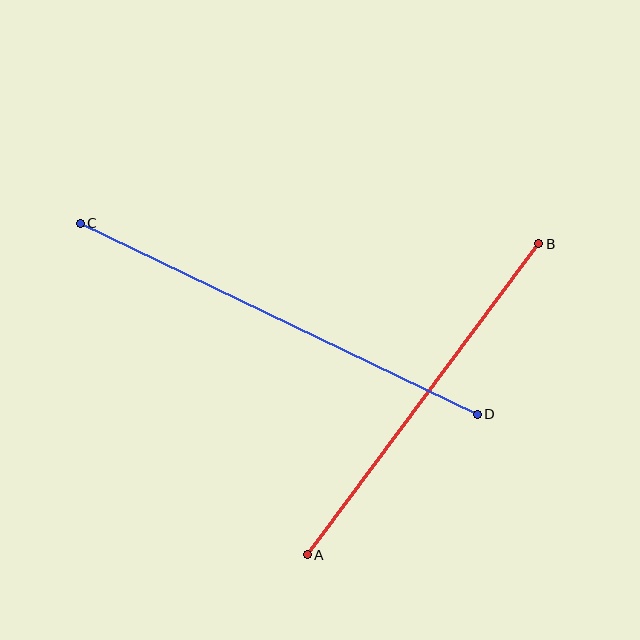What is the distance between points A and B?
The distance is approximately 388 pixels.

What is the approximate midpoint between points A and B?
The midpoint is at approximately (423, 399) pixels.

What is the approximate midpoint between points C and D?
The midpoint is at approximately (279, 319) pixels.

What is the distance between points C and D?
The distance is approximately 441 pixels.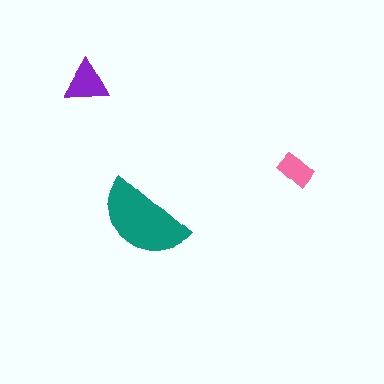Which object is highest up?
The purple triangle is topmost.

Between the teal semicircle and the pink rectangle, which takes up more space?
The teal semicircle.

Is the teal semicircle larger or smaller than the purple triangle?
Larger.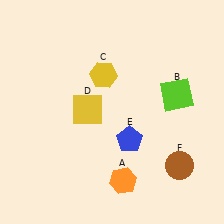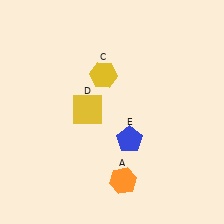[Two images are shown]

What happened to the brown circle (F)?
The brown circle (F) was removed in Image 2. It was in the bottom-right area of Image 1.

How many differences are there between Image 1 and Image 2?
There are 2 differences between the two images.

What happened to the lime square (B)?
The lime square (B) was removed in Image 2. It was in the top-right area of Image 1.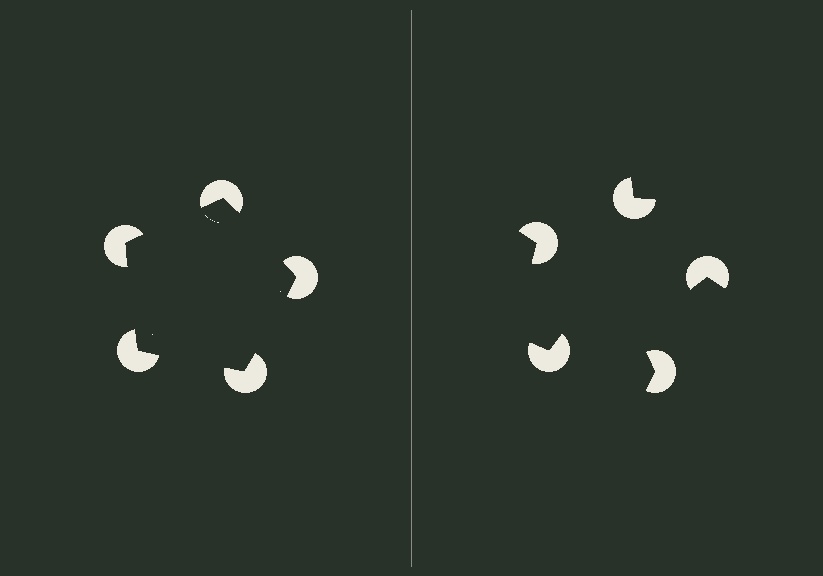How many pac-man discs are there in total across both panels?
10 — 5 on each side.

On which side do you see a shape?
An illusory pentagon appears on the left side. On the right side the wedge cuts are rotated, so no coherent shape forms.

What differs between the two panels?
The pac-man discs are positioned identically on both sides; only the wedge orientations differ. On the left they align to a pentagon; on the right they are misaligned.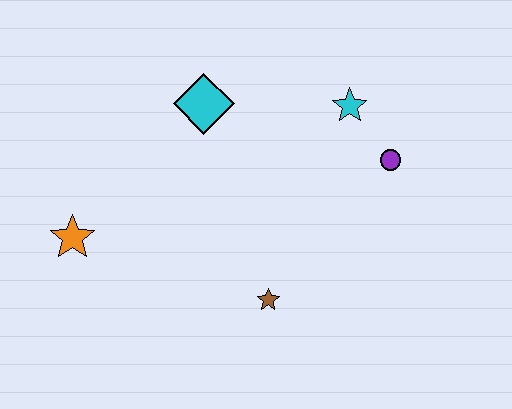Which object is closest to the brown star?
The purple circle is closest to the brown star.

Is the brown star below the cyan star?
Yes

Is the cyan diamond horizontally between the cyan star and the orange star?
Yes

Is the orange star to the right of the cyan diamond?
No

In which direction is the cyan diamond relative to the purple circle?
The cyan diamond is to the left of the purple circle.